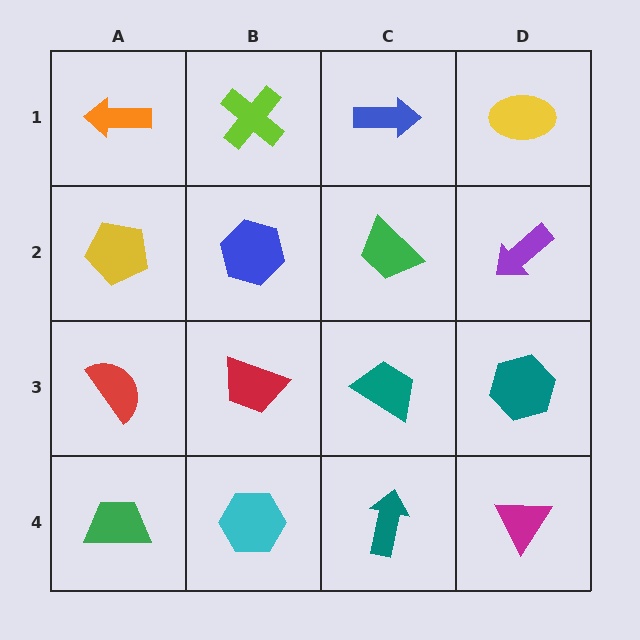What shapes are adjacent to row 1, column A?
A yellow pentagon (row 2, column A), a lime cross (row 1, column B).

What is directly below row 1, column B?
A blue hexagon.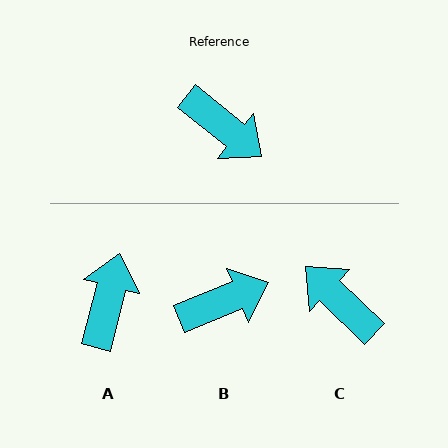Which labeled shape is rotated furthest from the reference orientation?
C, about 175 degrees away.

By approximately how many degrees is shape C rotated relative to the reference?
Approximately 175 degrees counter-clockwise.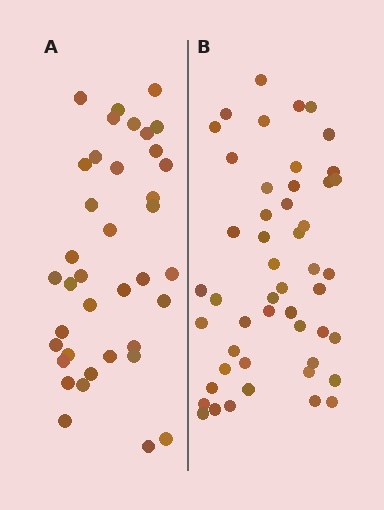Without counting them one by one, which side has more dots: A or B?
Region B (the right region) has more dots.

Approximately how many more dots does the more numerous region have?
Region B has roughly 12 or so more dots than region A.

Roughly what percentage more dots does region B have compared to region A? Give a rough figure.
About 30% more.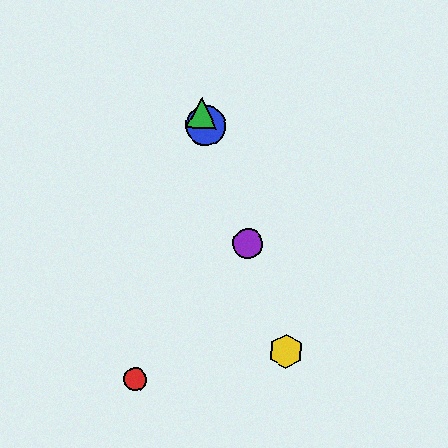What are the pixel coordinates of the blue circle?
The blue circle is at (206, 125).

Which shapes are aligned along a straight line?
The blue circle, the green triangle, the yellow hexagon, the purple circle are aligned along a straight line.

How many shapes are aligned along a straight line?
4 shapes (the blue circle, the green triangle, the yellow hexagon, the purple circle) are aligned along a straight line.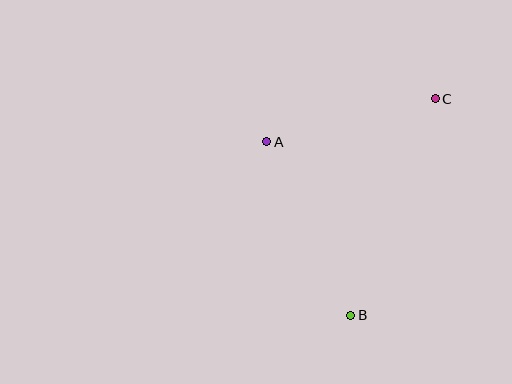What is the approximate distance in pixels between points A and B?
The distance between A and B is approximately 193 pixels.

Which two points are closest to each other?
Points A and C are closest to each other.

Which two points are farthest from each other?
Points B and C are farthest from each other.